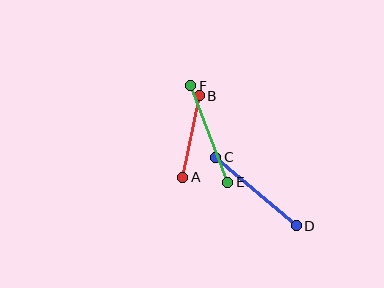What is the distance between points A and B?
The distance is approximately 83 pixels.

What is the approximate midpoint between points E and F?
The midpoint is at approximately (209, 134) pixels.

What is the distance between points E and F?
The distance is approximately 103 pixels.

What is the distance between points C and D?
The distance is approximately 105 pixels.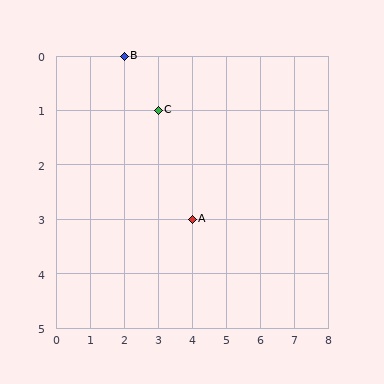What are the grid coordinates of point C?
Point C is at grid coordinates (3, 1).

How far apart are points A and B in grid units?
Points A and B are 2 columns and 3 rows apart (about 3.6 grid units diagonally).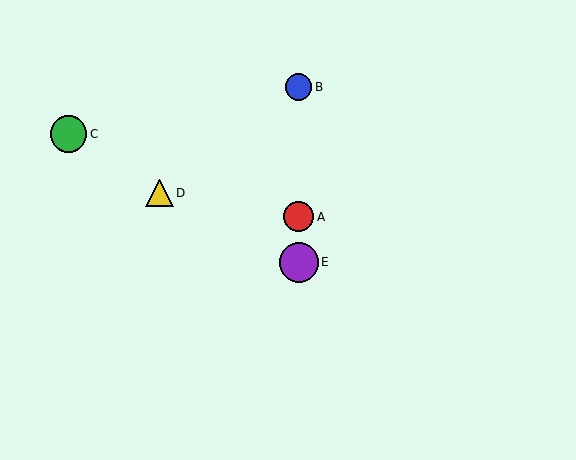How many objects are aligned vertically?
3 objects (A, B, E) are aligned vertically.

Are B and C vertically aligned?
No, B is at x≈299 and C is at x≈69.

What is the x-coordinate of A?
Object A is at x≈299.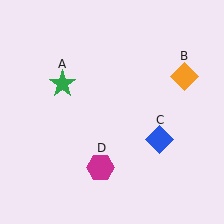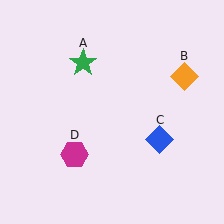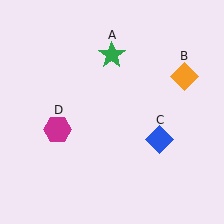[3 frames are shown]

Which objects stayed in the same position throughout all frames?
Orange diamond (object B) and blue diamond (object C) remained stationary.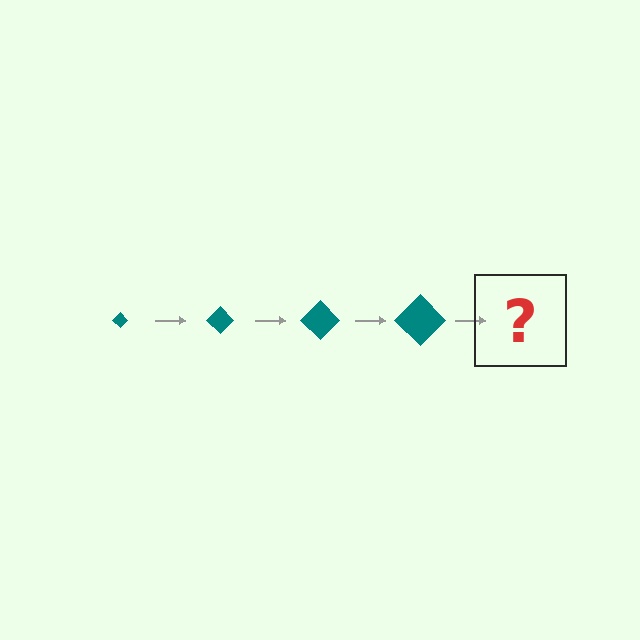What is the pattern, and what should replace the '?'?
The pattern is that the diamond gets progressively larger each step. The '?' should be a teal diamond, larger than the previous one.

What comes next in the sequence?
The next element should be a teal diamond, larger than the previous one.